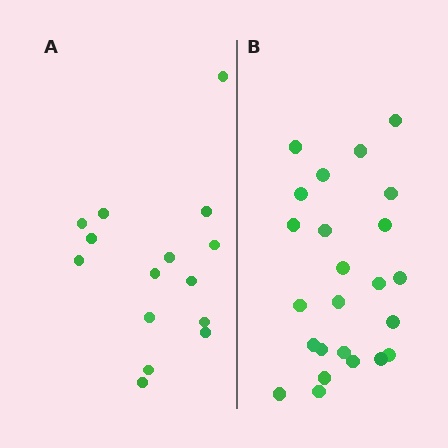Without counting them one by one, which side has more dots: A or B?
Region B (the right region) has more dots.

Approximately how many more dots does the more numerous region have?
Region B has roughly 8 or so more dots than region A.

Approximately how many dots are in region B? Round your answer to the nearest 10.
About 20 dots. (The exact count is 24, which rounds to 20.)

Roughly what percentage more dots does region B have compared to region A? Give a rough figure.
About 60% more.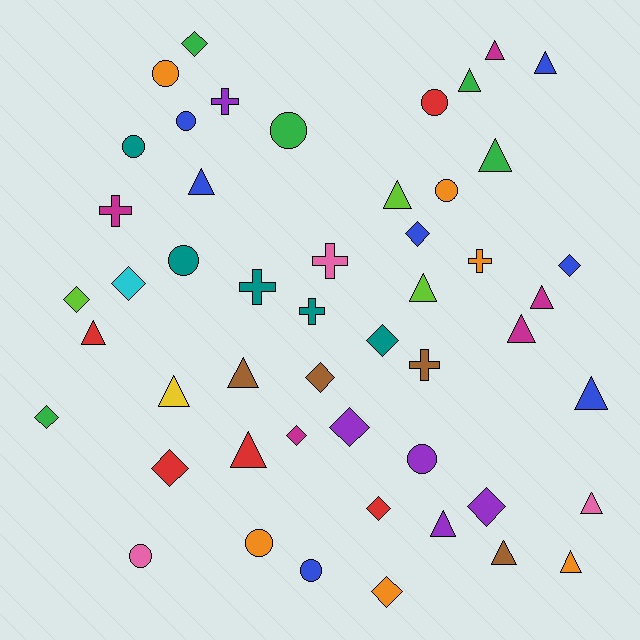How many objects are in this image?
There are 50 objects.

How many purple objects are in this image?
There are 5 purple objects.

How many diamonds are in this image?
There are 14 diamonds.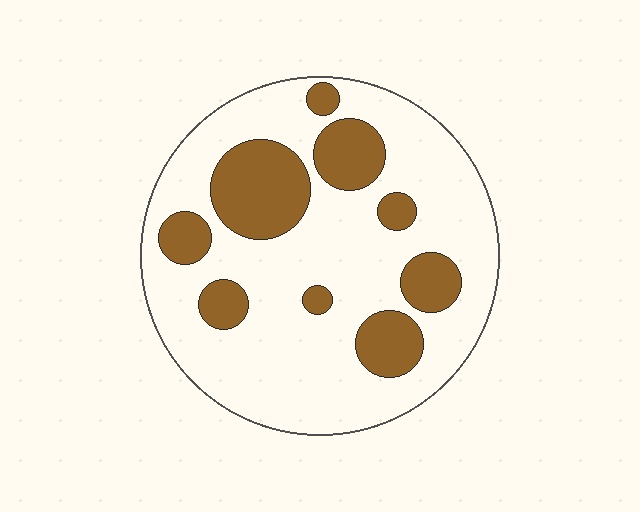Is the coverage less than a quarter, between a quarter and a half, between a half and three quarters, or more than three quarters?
Between a quarter and a half.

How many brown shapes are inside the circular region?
9.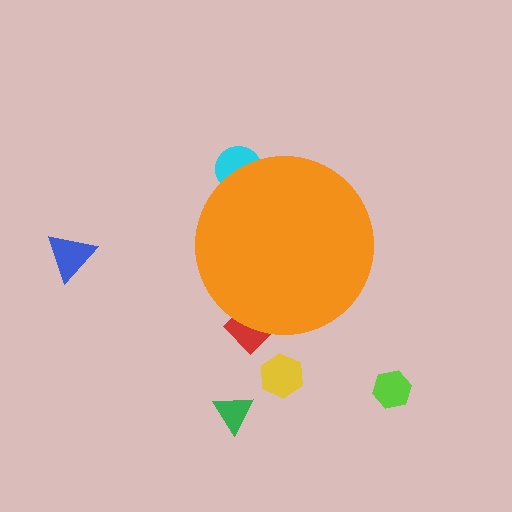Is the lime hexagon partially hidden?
No, the lime hexagon is fully visible.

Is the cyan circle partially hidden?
Yes, the cyan circle is partially hidden behind the orange circle.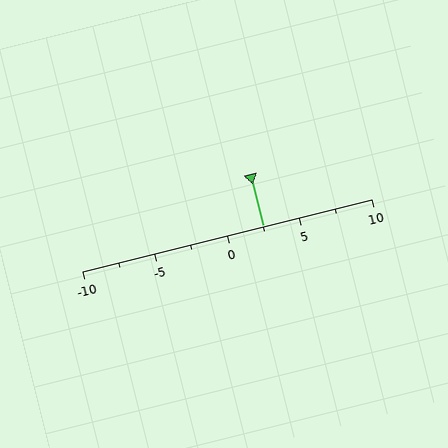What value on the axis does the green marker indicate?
The marker indicates approximately 2.5.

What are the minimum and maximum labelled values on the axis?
The axis runs from -10 to 10.